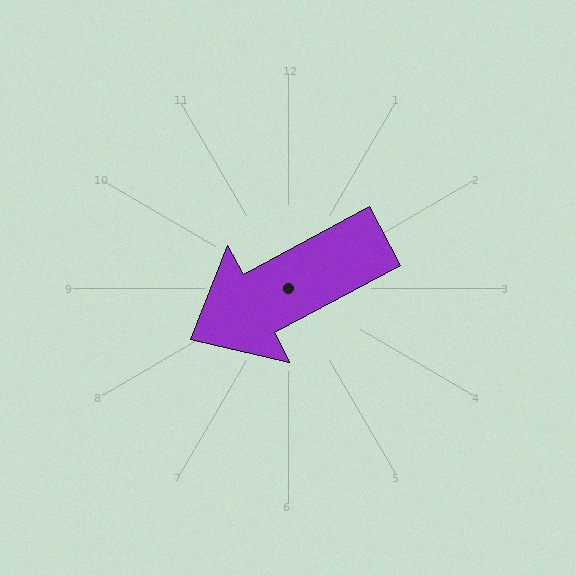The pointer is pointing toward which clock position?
Roughly 8 o'clock.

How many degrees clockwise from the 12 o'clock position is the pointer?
Approximately 242 degrees.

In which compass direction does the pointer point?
Southwest.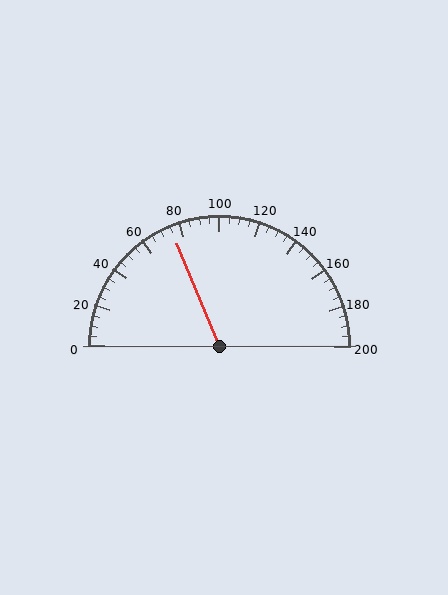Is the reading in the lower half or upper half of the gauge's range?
The reading is in the lower half of the range (0 to 200).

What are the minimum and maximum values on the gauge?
The gauge ranges from 0 to 200.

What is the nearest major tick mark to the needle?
The nearest major tick mark is 80.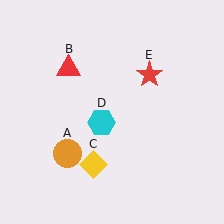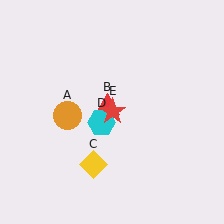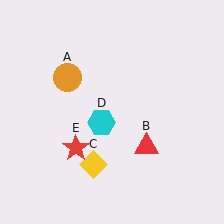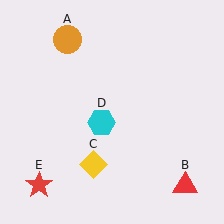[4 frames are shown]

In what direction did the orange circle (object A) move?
The orange circle (object A) moved up.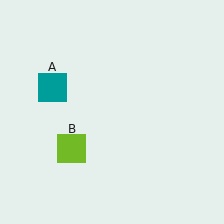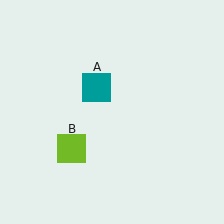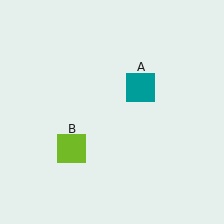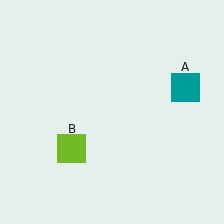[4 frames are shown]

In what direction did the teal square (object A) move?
The teal square (object A) moved right.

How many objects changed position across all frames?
1 object changed position: teal square (object A).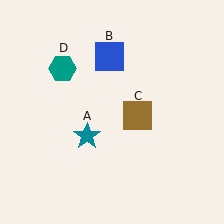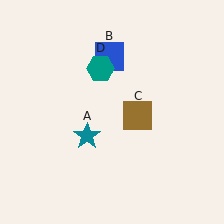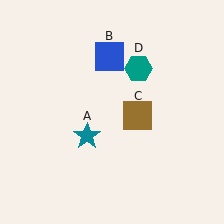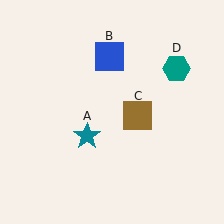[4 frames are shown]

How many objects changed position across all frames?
1 object changed position: teal hexagon (object D).